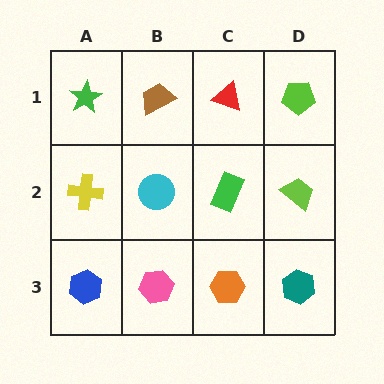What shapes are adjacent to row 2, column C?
A red triangle (row 1, column C), an orange hexagon (row 3, column C), a cyan circle (row 2, column B), a lime trapezoid (row 2, column D).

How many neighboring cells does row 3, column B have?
3.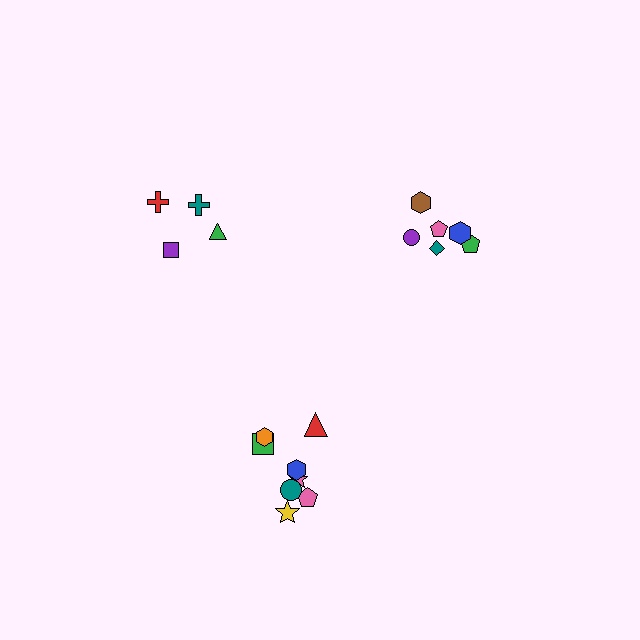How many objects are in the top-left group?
There are 4 objects.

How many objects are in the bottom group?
There are 8 objects.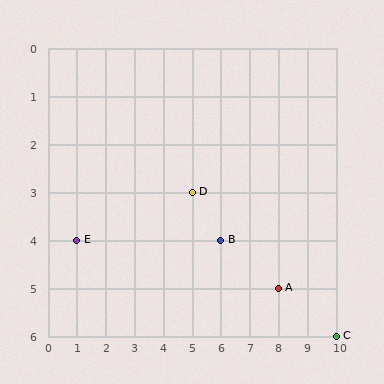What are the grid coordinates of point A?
Point A is at grid coordinates (8, 5).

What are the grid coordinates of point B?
Point B is at grid coordinates (6, 4).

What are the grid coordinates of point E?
Point E is at grid coordinates (1, 4).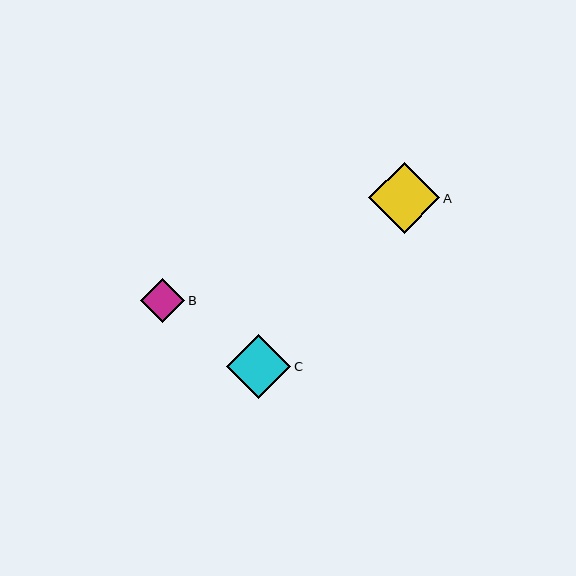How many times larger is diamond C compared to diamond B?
Diamond C is approximately 1.4 times the size of diamond B.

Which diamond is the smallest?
Diamond B is the smallest with a size of approximately 44 pixels.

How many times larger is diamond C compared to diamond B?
Diamond C is approximately 1.4 times the size of diamond B.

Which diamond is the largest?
Diamond A is the largest with a size of approximately 71 pixels.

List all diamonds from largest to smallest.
From largest to smallest: A, C, B.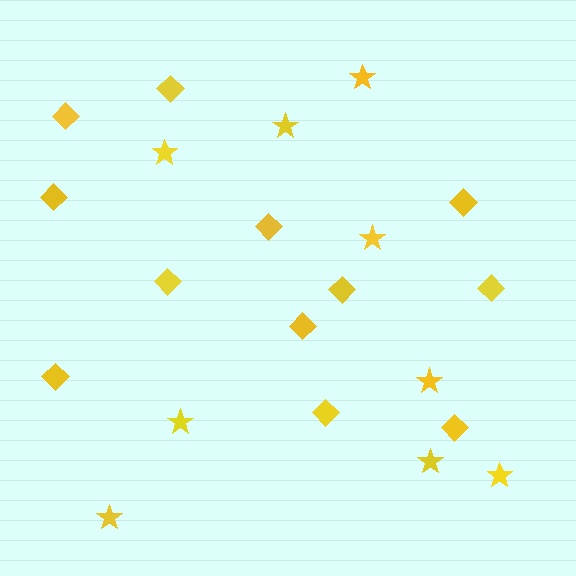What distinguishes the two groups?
There are 2 groups: one group of stars (9) and one group of diamonds (12).